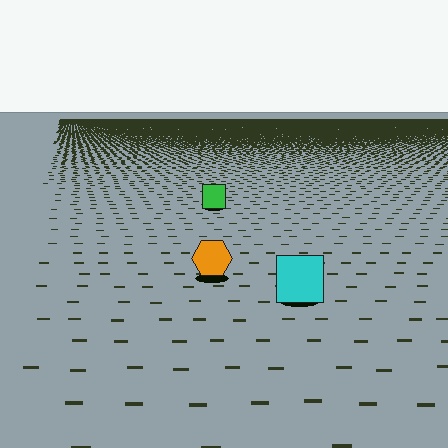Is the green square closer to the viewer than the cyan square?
No. The cyan square is closer — you can tell from the texture gradient: the ground texture is coarser near it.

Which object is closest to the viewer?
The cyan square is closest. The texture marks near it are larger and more spread out.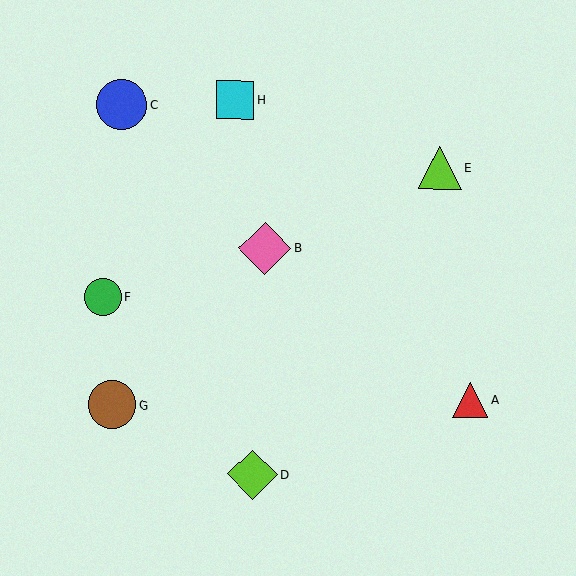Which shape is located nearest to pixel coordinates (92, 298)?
The green circle (labeled F) at (103, 297) is nearest to that location.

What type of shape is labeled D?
Shape D is a lime diamond.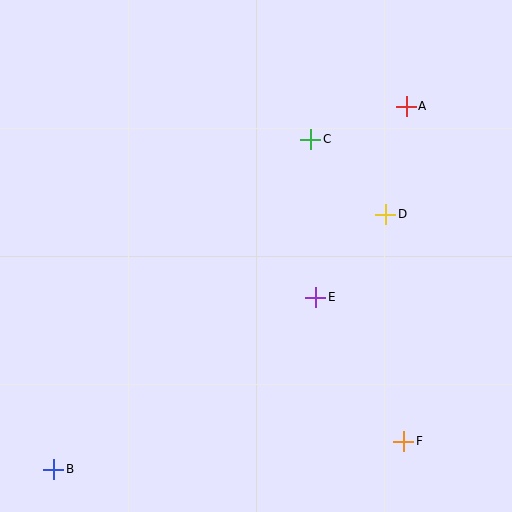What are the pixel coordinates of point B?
Point B is at (54, 469).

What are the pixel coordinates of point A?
Point A is at (406, 106).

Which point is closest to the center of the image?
Point E at (316, 297) is closest to the center.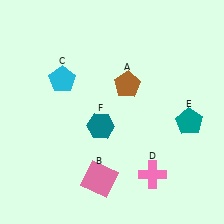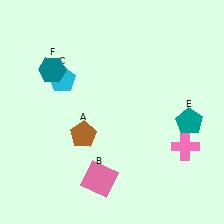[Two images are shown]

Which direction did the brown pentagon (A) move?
The brown pentagon (A) moved down.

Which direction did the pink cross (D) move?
The pink cross (D) moved right.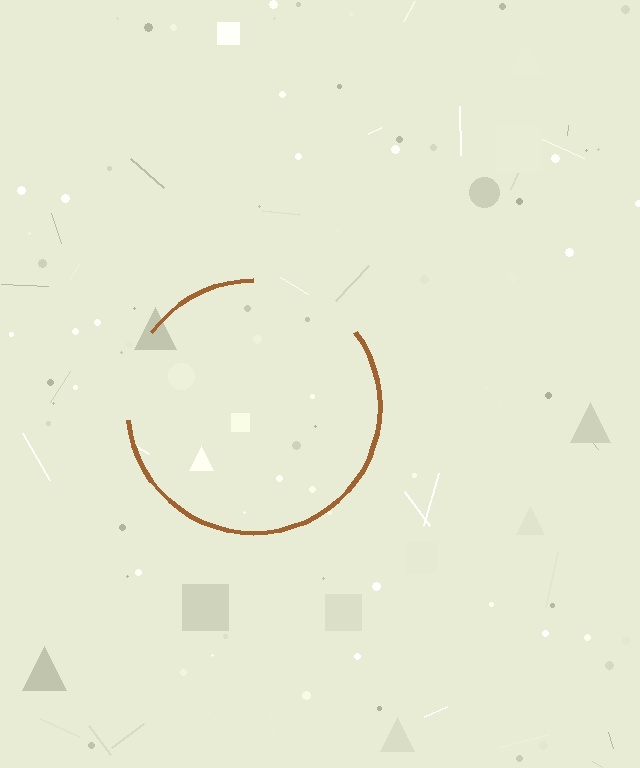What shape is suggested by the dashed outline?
The dashed outline suggests a circle.